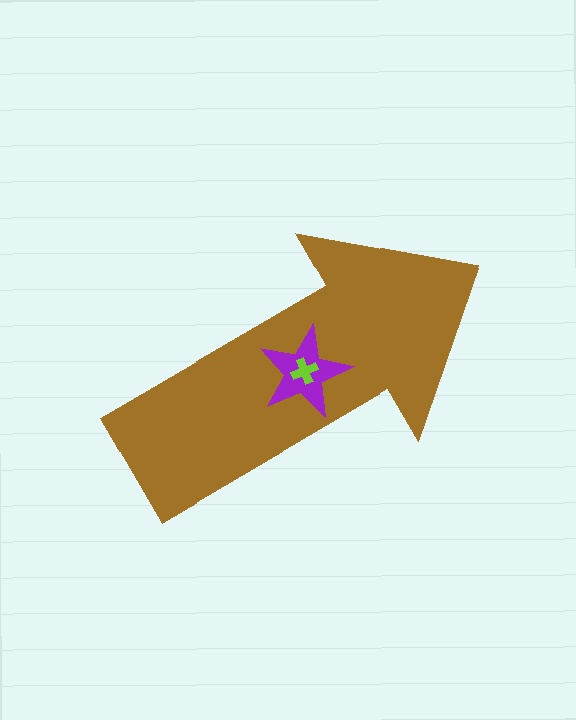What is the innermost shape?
The lime cross.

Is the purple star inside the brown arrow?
Yes.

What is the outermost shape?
The brown arrow.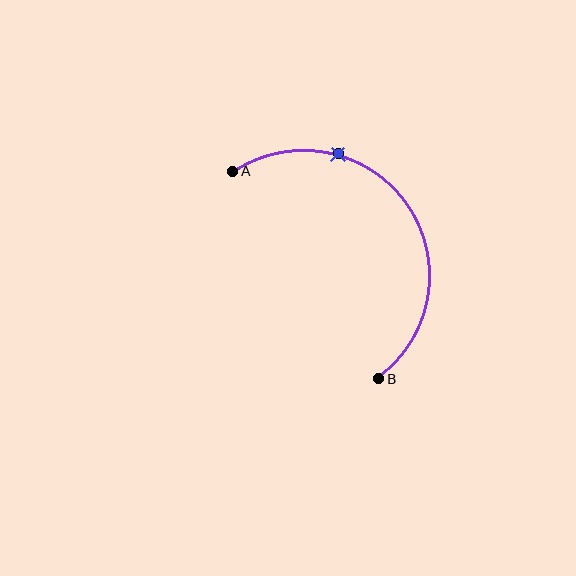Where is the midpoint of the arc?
The arc midpoint is the point on the curve farthest from the straight line joining A and B. It sits above and to the right of that line.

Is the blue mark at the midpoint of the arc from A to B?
No. The blue mark lies on the arc but is closer to endpoint A. The arc midpoint would be at the point on the curve equidistant along the arc from both A and B.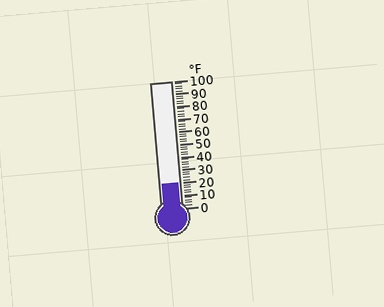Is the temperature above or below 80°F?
The temperature is below 80°F.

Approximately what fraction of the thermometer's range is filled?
The thermometer is filled to approximately 20% of its range.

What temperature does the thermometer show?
The thermometer shows approximately 20°F.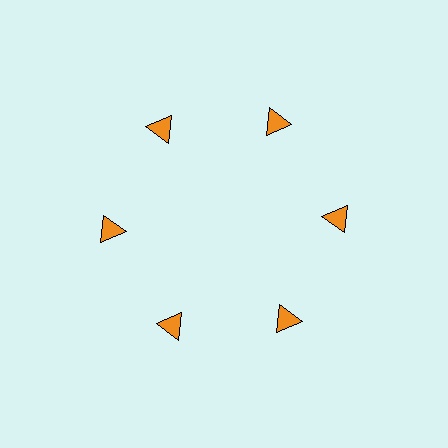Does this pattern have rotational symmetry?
Yes, this pattern has 6-fold rotational symmetry. It looks the same after rotating 60 degrees around the center.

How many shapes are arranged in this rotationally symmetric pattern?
There are 6 shapes, arranged in 6 groups of 1.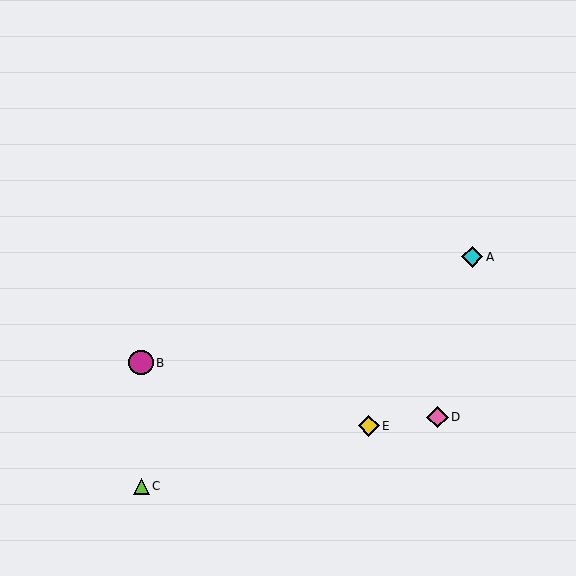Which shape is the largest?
The magenta circle (labeled B) is the largest.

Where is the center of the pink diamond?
The center of the pink diamond is at (438, 417).